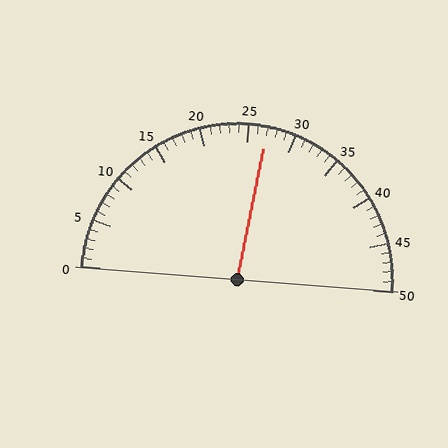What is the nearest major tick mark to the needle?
The nearest major tick mark is 25.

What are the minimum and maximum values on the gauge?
The gauge ranges from 0 to 50.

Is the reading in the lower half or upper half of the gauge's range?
The reading is in the upper half of the range (0 to 50).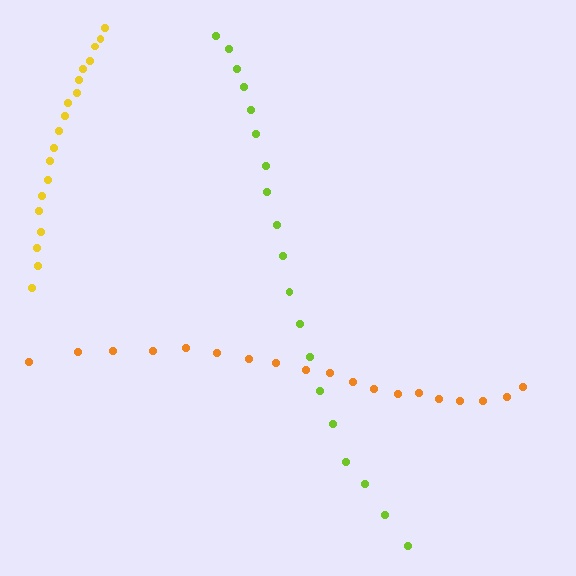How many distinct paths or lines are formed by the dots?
There are 3 distinct paths.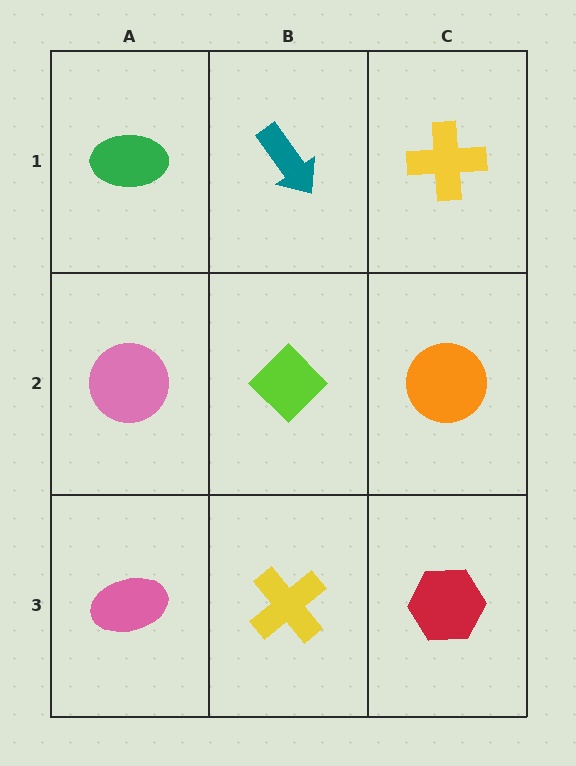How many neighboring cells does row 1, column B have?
3.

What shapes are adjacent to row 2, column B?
A teal arrow (row 1, column B), a yellow cross (row 3, column B), a pink circle (row 2, column A), an orange circle (row 2, column C).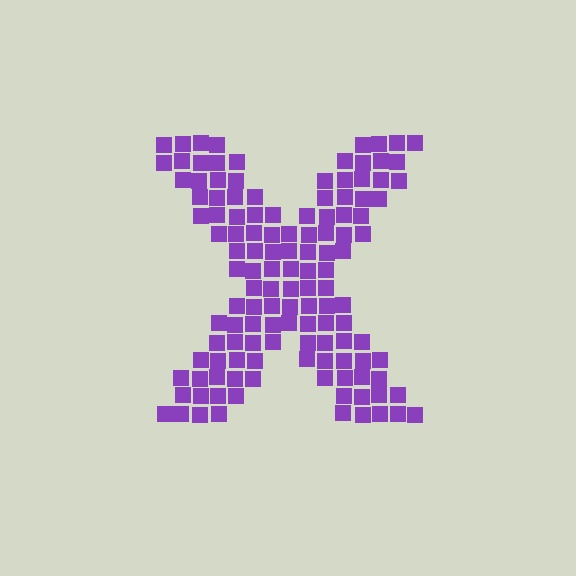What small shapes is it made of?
It is made of small squares.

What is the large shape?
The large shape is the letter X.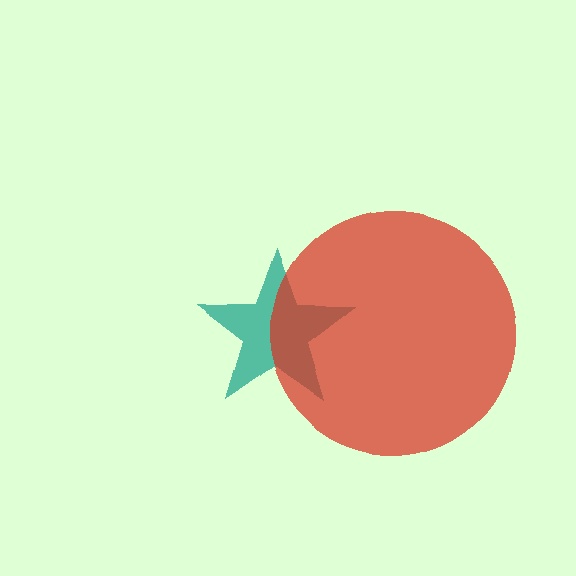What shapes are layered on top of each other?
The layered shapes are: a teal star, a red circle.